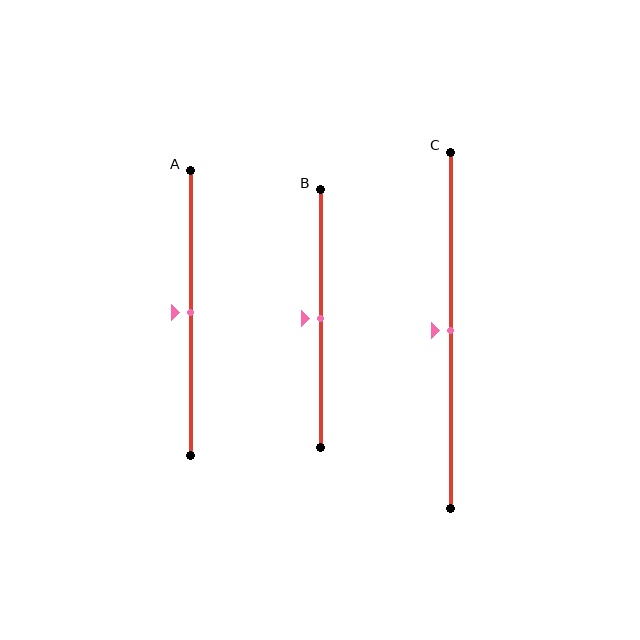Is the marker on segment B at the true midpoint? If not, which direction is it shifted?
Yes, the marker on segment B is at the true midpoint.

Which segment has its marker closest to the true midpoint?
Segment A has its marker closest to the true midpoint.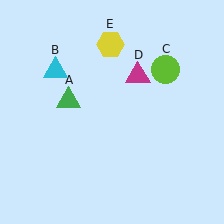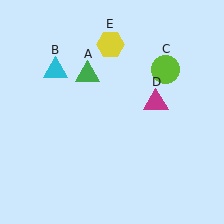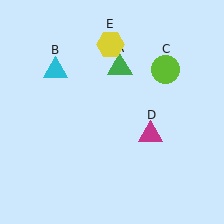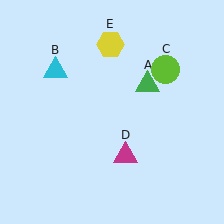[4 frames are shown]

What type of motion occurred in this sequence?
The green triangle (object A), magenta triangle (object D) rotated clockwise around the center of the scene.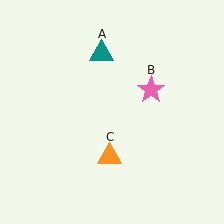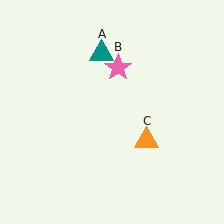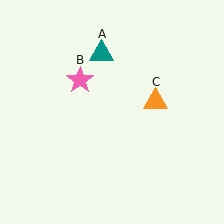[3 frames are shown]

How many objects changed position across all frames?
2 objects changed position: pink star (object B), orange triangle (object C).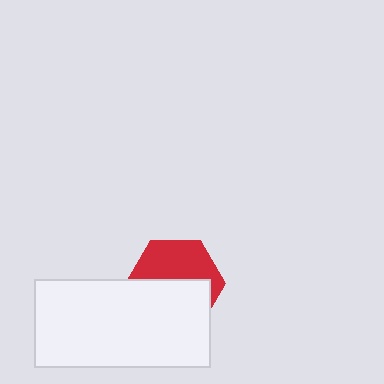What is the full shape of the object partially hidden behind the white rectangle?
The partially hidden object is a red hexagon.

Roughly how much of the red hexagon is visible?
About half of it is visible (roughly 48%).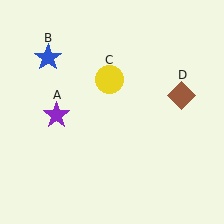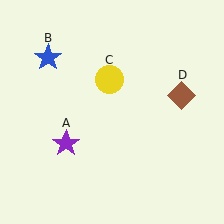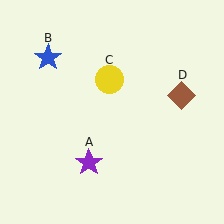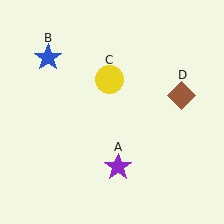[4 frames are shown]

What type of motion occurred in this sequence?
The purple star (object A) rotated counterclockwise around the center of the scene.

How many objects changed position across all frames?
1 object changed position: purple star (object A).